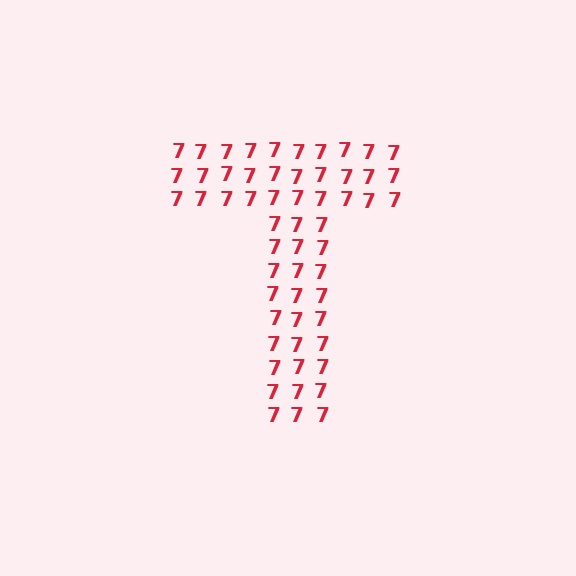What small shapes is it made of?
It is made of small digit 7's.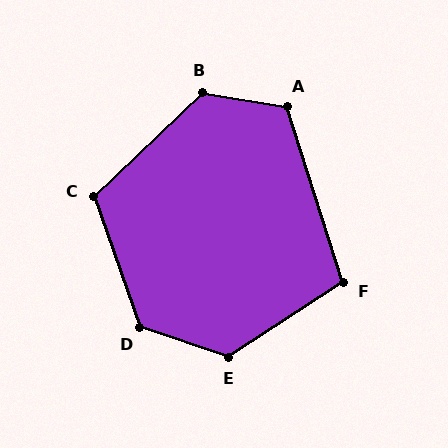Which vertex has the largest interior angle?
E, at approximately 128 degrees.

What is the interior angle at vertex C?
Approximately 114 degrees (obtuse).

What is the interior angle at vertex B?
Approximately 127 degrees (obtuse).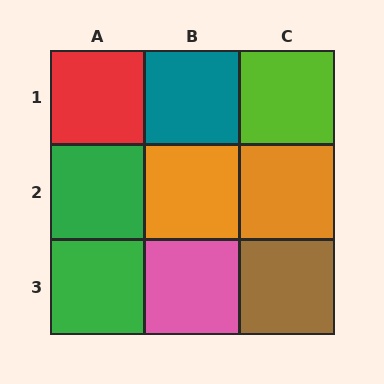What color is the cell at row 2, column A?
Green.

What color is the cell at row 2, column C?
Orange.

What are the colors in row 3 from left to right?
Green, pink, brown.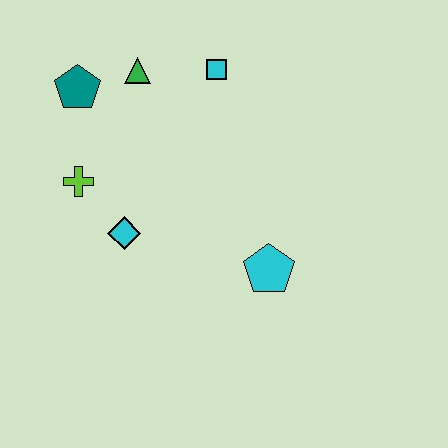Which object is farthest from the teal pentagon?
The cyan pentagon is farthest from the teal pentagon.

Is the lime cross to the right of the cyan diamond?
No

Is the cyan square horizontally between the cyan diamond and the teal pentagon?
No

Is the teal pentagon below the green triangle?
Yes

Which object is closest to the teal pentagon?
The green triangle is closest to the teal pentagon.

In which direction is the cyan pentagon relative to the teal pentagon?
The cyan pentagon is to the right of the teal pentagon.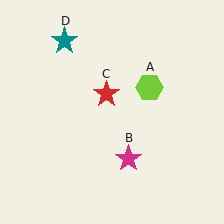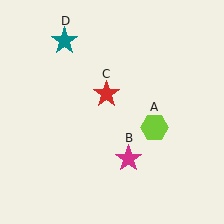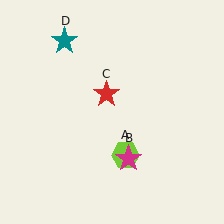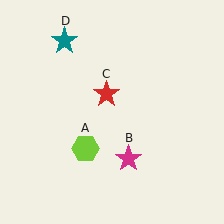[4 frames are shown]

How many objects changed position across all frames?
1 object changed position: lime hexagon (object A).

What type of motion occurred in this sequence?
The lime hexagon (object A) rotated clockwise around the center of the scene.